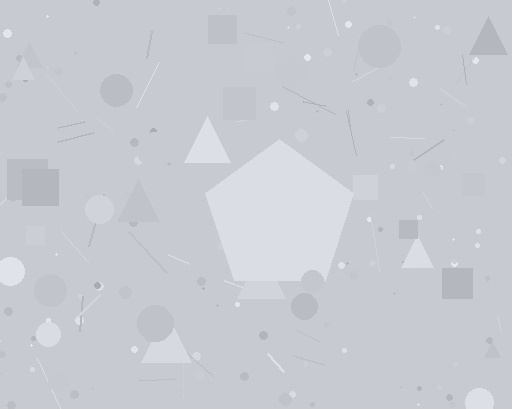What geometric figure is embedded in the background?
A pentagon is embedded in the background.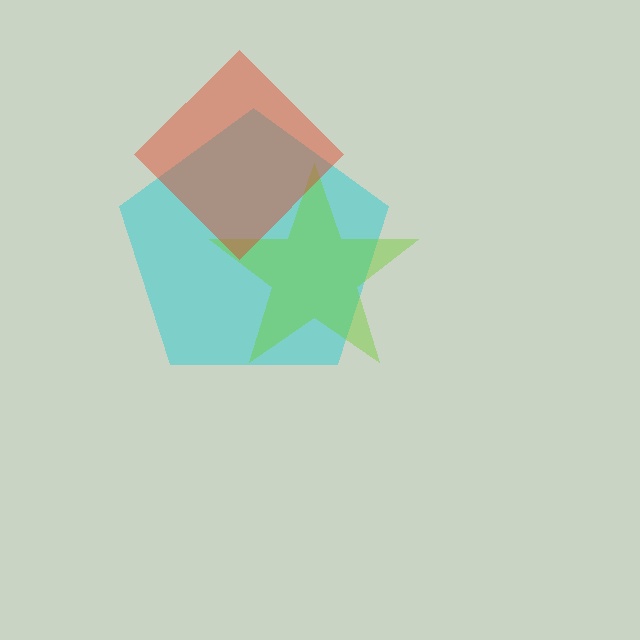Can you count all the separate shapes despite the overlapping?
Yes, there are 3 separate shapes.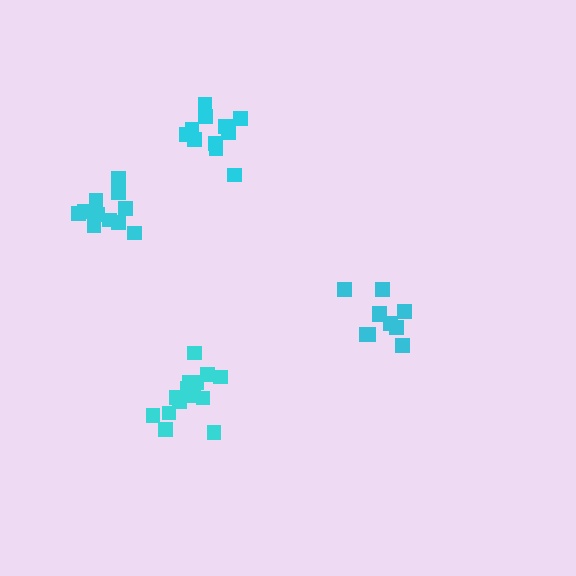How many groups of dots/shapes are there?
There are 4 groups.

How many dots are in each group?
Group 1: 14 dots, Group 2: 11 dots, Group 3: 10 dots, Group 4: 11 dots (46 total).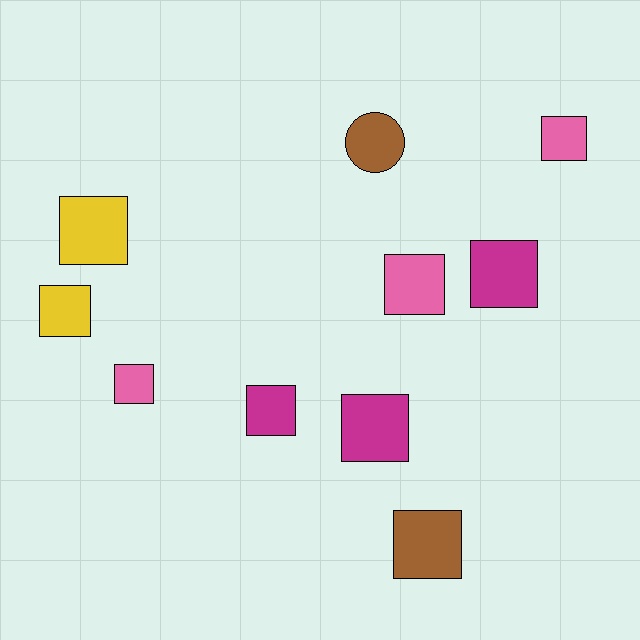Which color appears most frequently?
Pink, with 3 objects.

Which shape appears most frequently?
Square, with 9 objects.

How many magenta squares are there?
There are 3 magenta squares.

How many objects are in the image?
There are 10 objects.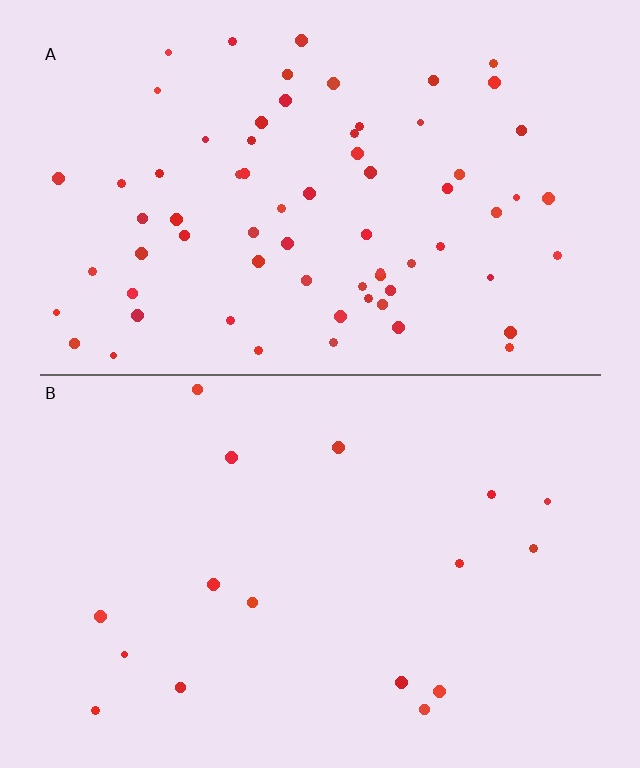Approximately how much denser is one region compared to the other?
Approximately 4.2× — region A over region B.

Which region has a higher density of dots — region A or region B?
A (the top).